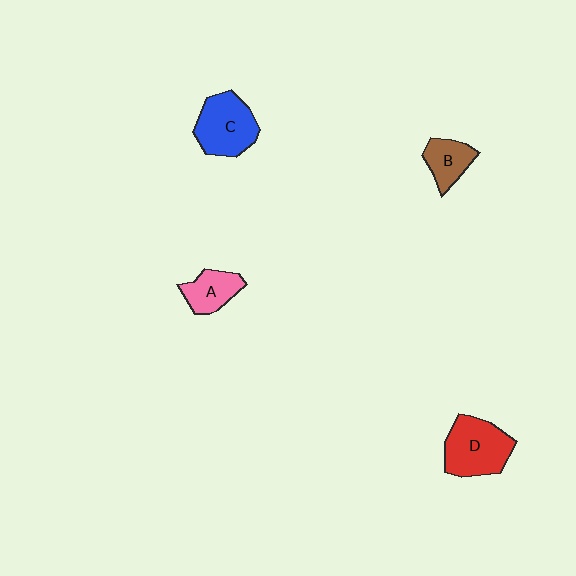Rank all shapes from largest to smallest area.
From largest to smallest: D (red), C (blue), A (pink), B (brown).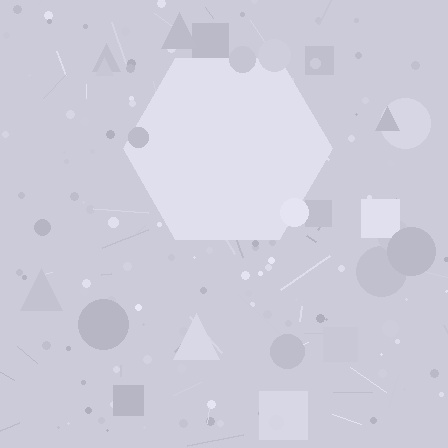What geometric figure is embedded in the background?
A hexagon is embedded in the background.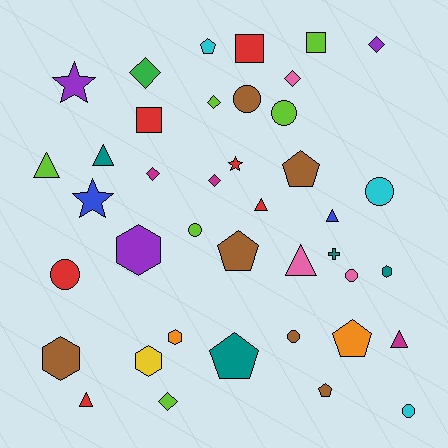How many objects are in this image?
There are 40 objects.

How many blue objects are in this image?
There are 2 blue objects.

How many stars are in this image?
There are 3 stars.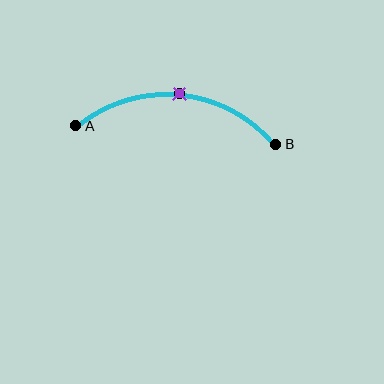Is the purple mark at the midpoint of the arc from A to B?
Yes. The purple mark lies on the arc at equal arc-length from both A and B — it is the arc midpoint.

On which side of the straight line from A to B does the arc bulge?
The arc bulges above the straight line connecting A and B.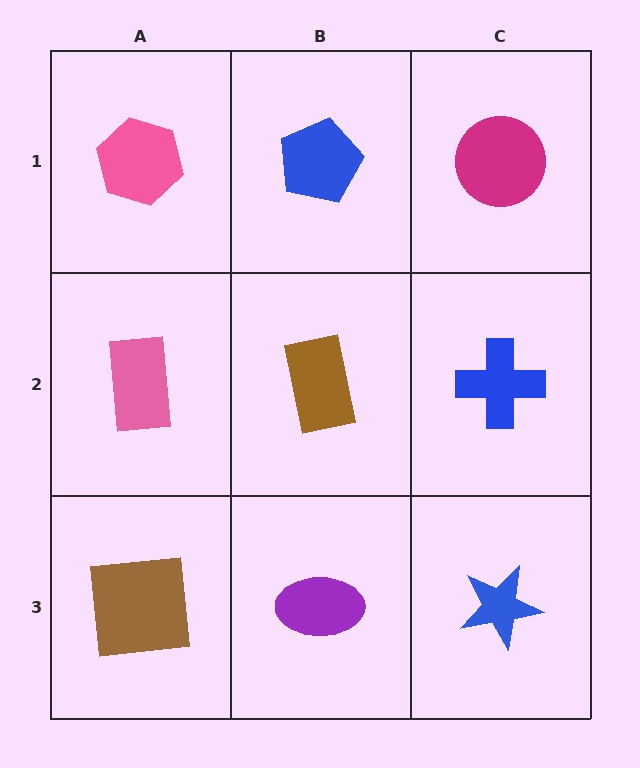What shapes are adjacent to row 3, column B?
A brown rectangle (row 2, column B), a brown square (row 3, column A), a blue star (row 3, column C).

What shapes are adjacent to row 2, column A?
A pink hexagon (row 1, column A), a brown square (row 3, column A), a brown rectangle (row 2, column B).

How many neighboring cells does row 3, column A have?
2.